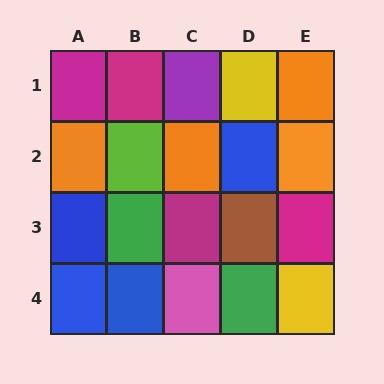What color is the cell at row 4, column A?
Blue.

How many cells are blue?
4 cells are blue.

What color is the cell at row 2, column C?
Orange.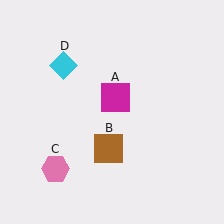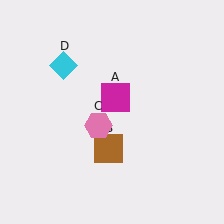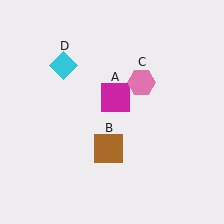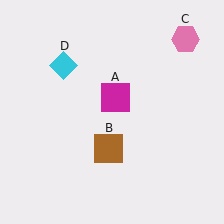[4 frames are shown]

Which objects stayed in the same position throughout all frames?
Magenta square (object A) and brown square (object B) and cyan diamond (object D) remained stationary.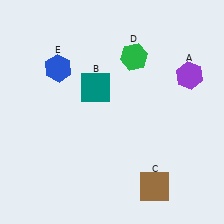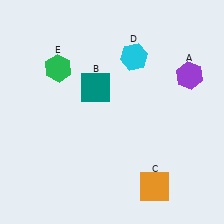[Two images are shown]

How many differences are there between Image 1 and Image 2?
There are 3 differences between the two images.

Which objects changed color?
C changed from brown to orange. D changed from green to cyan. E changed from blue to green.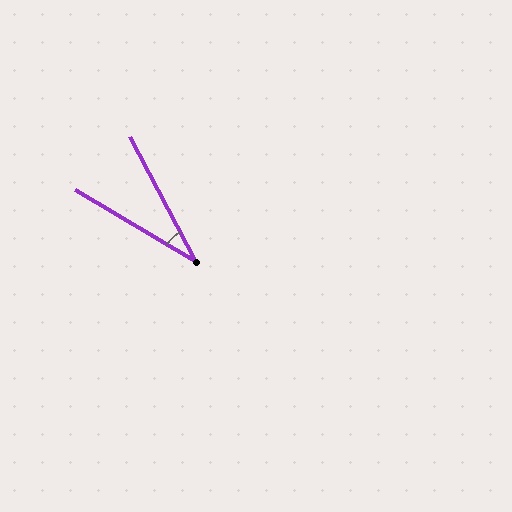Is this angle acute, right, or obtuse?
It is acute.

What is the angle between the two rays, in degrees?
Approximately 31 degrees.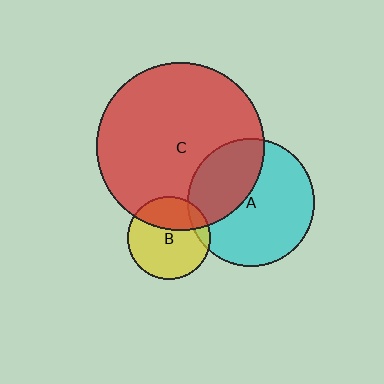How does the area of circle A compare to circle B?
Approximately 2.4 times.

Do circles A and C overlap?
Yes.